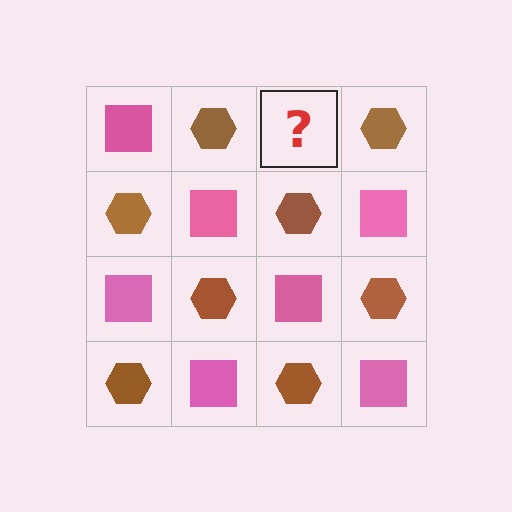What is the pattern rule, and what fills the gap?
The rule is that it alternates pink square and brown hexagon in a checkerboard pattern. The gap should be filled with a pink square.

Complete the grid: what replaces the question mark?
The question mark should be replaced with a pink square.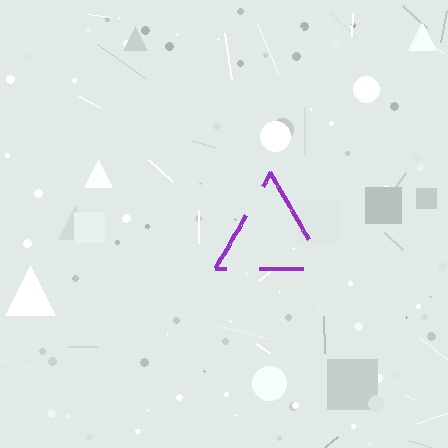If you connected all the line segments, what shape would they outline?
They would outline a triangle.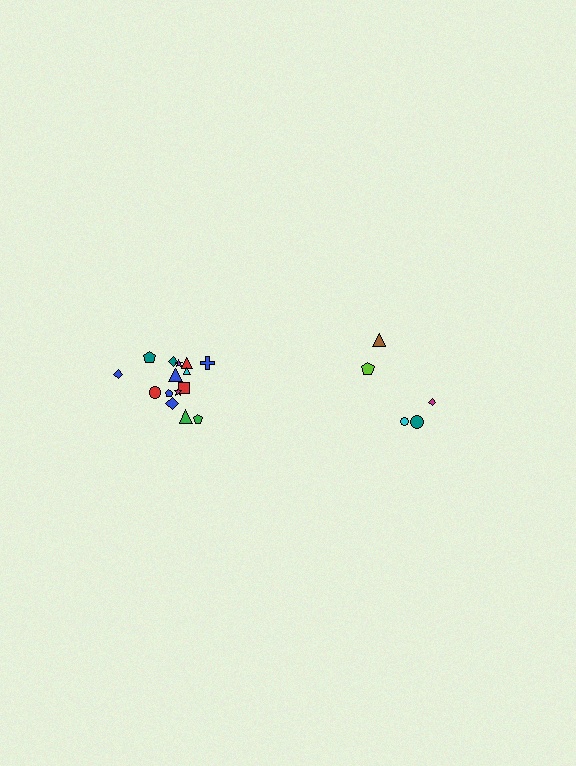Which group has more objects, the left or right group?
The left group.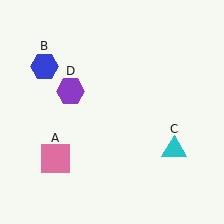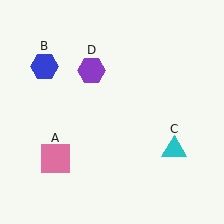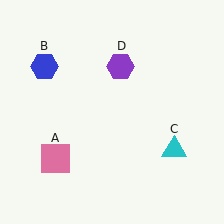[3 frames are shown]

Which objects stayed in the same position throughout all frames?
Pink square (object A) and blue hexagon (object B) and cyan triangle (object C) remained stationary.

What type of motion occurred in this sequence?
The purple hexagon (object D) rotated clockwise around the center of the scene.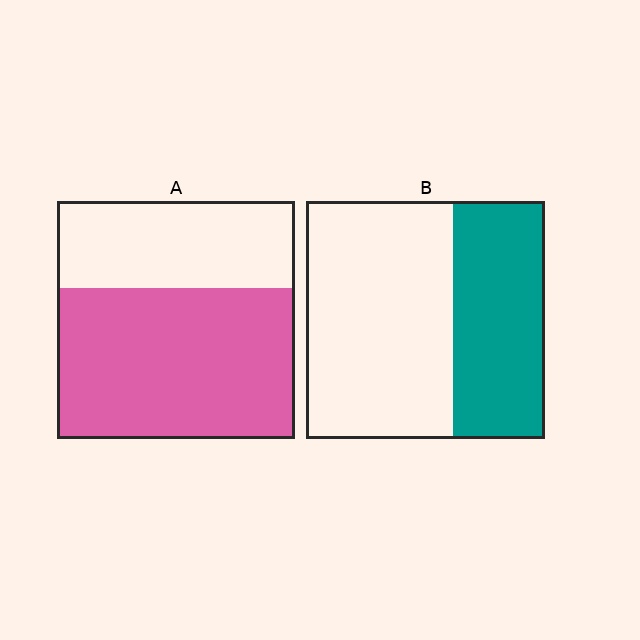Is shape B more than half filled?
No.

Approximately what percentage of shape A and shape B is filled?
A is approximately 65% and B is approximately 40%.